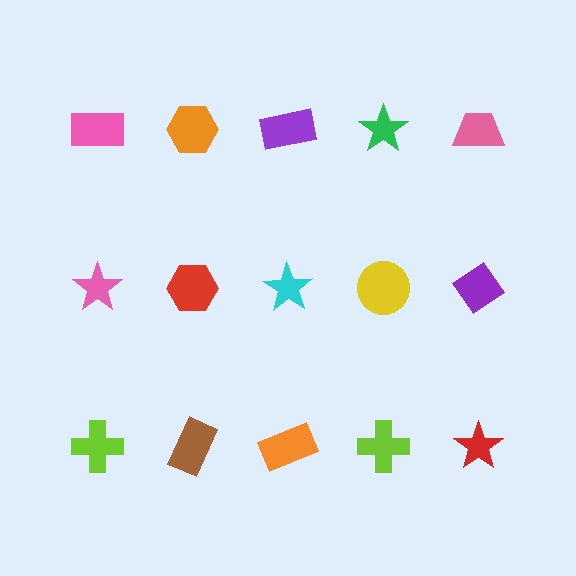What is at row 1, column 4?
A green star.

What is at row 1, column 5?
A pink trapezoid.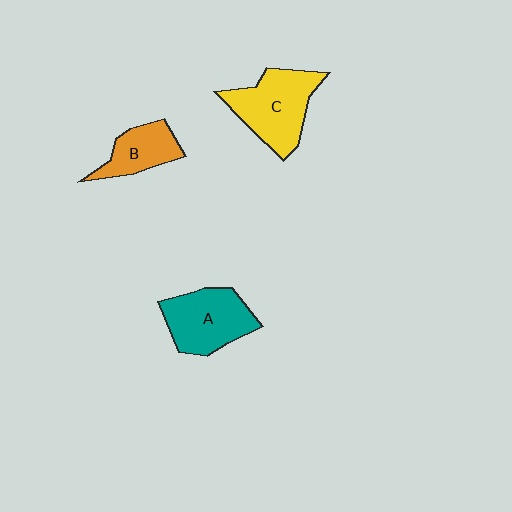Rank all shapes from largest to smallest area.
From largest to smallest: C (yellow), A (teal), B (orange).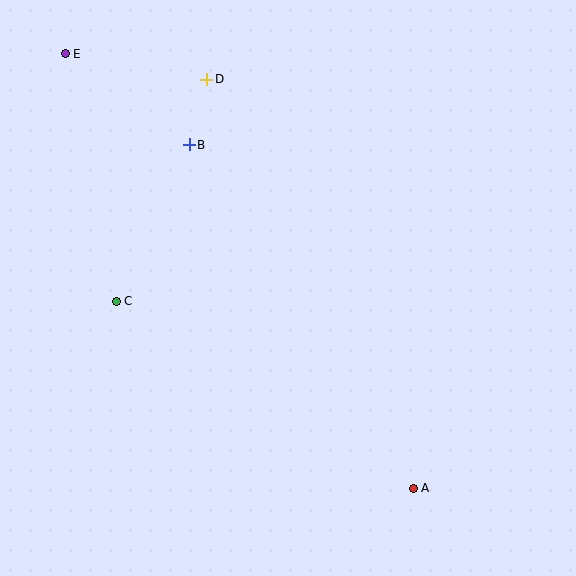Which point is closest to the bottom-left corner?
Point C is closest to the bottom-left corner.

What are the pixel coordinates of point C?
Point C is at (116, 301).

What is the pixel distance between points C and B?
The distance between C and B is 173 pixels.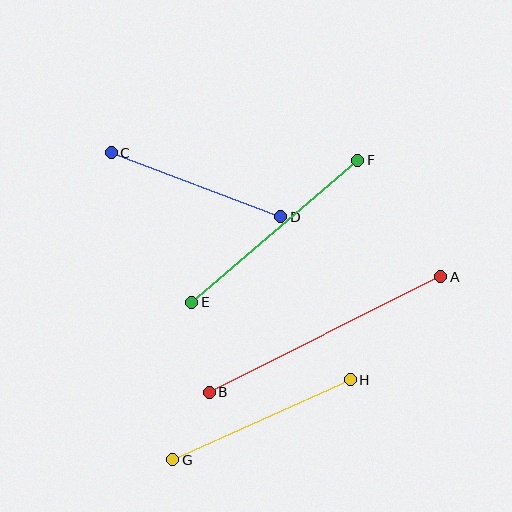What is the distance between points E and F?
The distance is approximately 219 pixels.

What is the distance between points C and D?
The distance is approximately 181 pixels.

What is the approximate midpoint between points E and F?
The midpoint is at approximately (275, 231) pixels.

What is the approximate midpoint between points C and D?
The midpoint is at approximately (196, 185) pixels.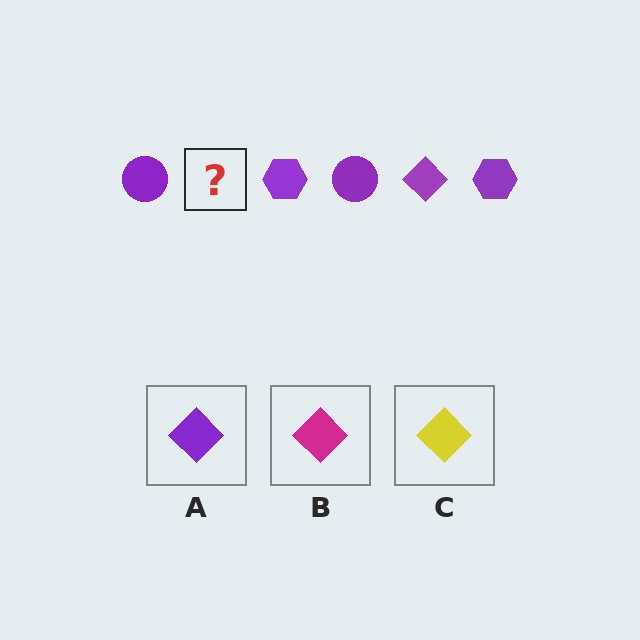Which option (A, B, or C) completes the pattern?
A.